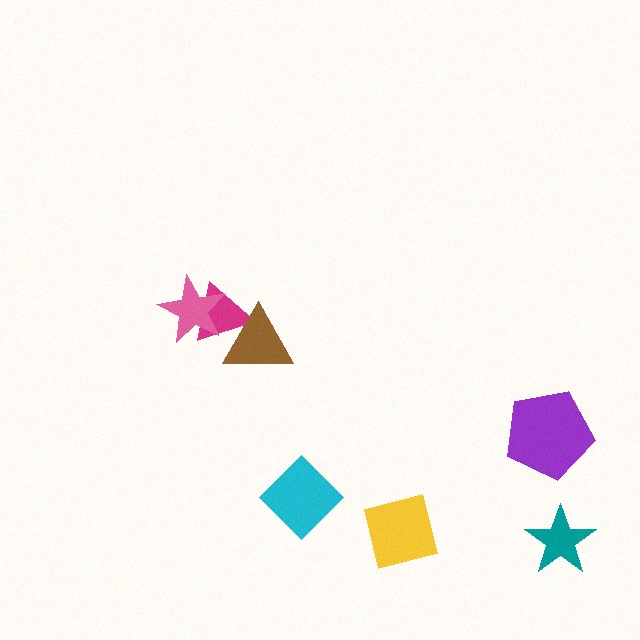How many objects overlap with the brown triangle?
1 object overlaps with the brown triangle.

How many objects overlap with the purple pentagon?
0 objects overlap with the purple pentagon.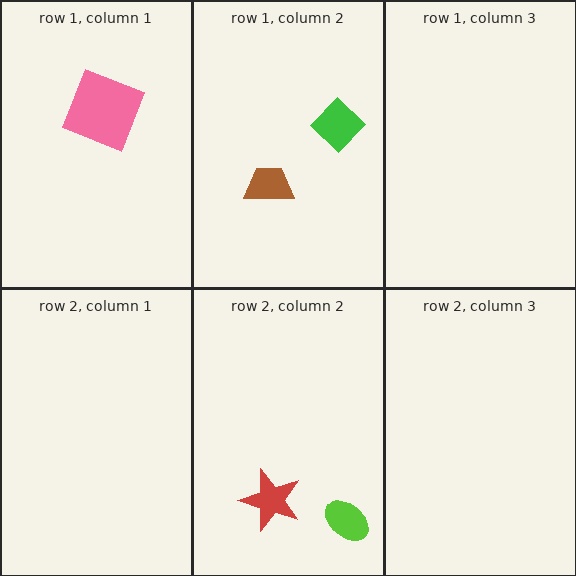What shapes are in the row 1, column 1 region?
The pink square.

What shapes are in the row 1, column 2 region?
The green diamond, the brown trapezoid.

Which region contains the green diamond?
The row 1, column 2 region.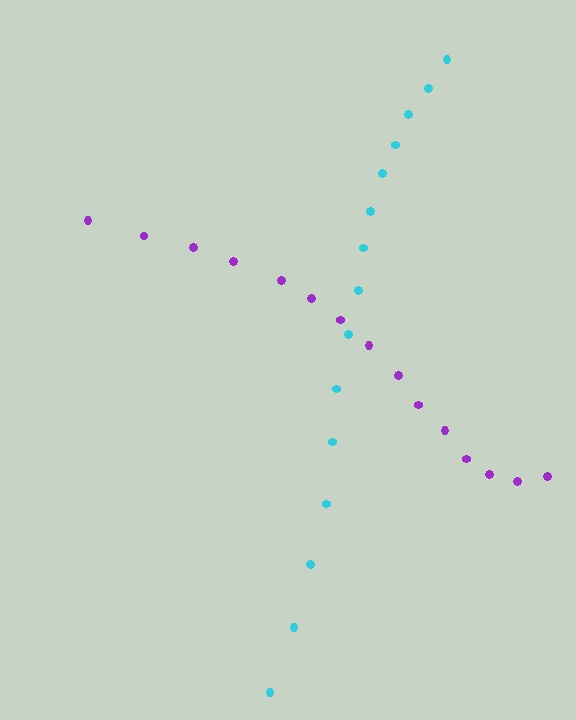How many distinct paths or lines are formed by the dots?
There are 2 distinct paths.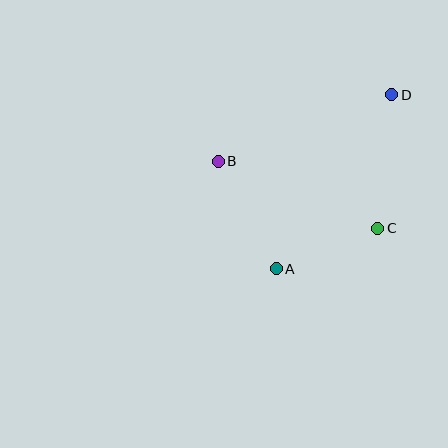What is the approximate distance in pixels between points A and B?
The distance between A and B is approximately 122 pixels.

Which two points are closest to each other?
Points A and C are closest to each other.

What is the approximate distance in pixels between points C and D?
The distance between C and D is approximately 134 pixels.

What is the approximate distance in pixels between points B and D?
The distance between B and D is approximately 186 pixels.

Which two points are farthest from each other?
Points A and D are farthest from each other.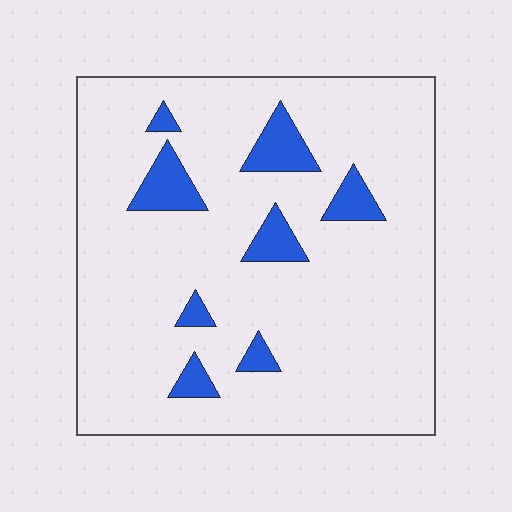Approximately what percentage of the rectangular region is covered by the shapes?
Approximately 10%.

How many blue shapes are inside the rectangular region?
8.